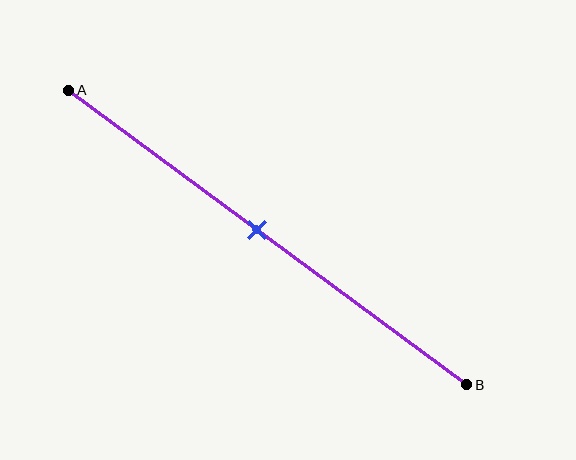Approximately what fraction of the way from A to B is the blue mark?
The blue mark is approximately 45% of the way from A to B.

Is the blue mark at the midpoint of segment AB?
Yes, the mark is approximately at the midpoint.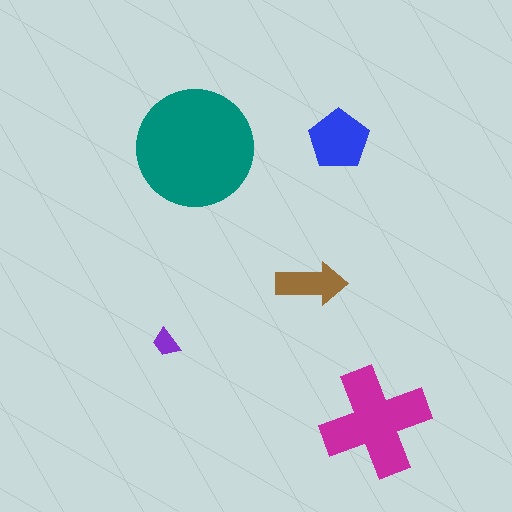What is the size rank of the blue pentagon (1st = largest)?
3rd.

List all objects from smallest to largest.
The purple trapezoid, the brown arrow, the blue pentagon, the magenta cross, the teal circle.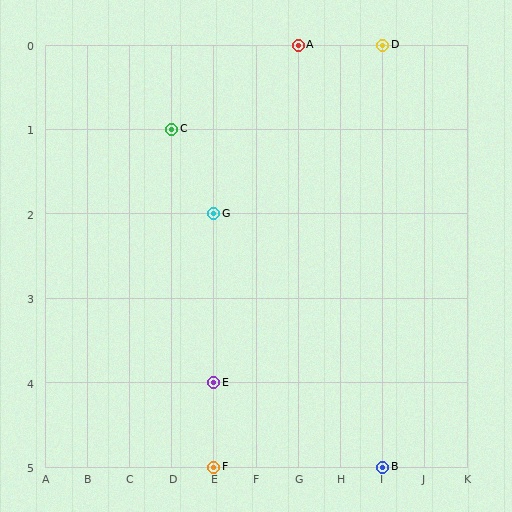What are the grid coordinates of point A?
Point A is at grid coordinates (G, 0).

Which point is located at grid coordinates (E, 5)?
Point F is at (E, 5).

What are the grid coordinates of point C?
Point C is at grid coordinates (D, 1).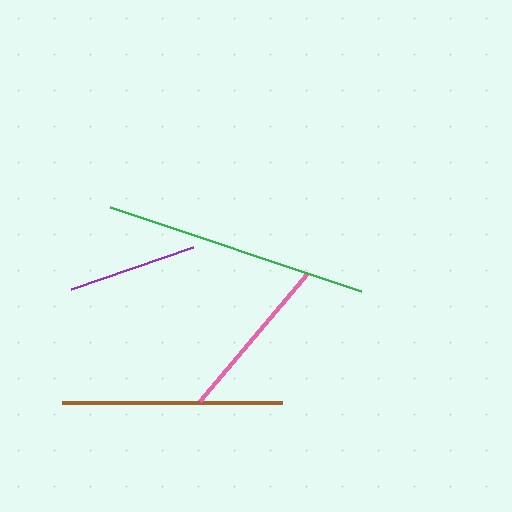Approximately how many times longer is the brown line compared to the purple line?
The brown line is approximately 1.7 times the length of the purple line.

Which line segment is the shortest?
The purple line is the shortest at approximately 129 pixels.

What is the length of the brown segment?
The brown segment is approximately 221 pixels long.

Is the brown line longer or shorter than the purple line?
The brown line is longer than the purple line.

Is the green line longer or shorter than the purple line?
The green line is longer than the purple line.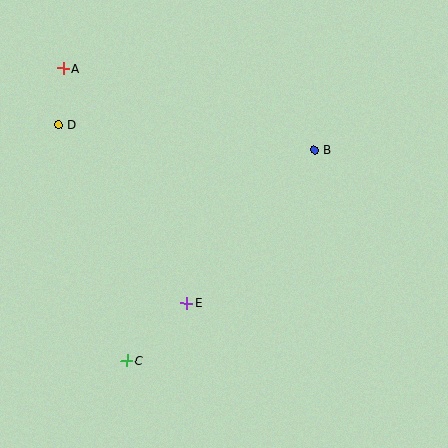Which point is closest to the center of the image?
Point E at (187, 303) is closest to the center.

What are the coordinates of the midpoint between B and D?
The midpoint between B and D is at (187, 137).